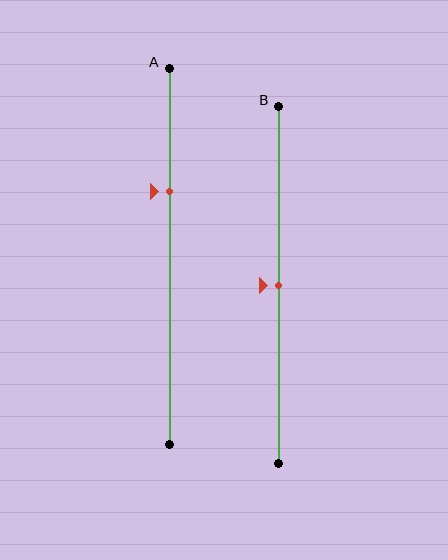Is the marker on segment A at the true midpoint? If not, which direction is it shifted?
No, the marker on segment A is shifted upward by about 17% of the segment length.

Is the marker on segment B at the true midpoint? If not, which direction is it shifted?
Yes, the marker on segment B is at the true midpoint.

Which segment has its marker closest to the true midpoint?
Segment B has its marker closest to the true midpoint.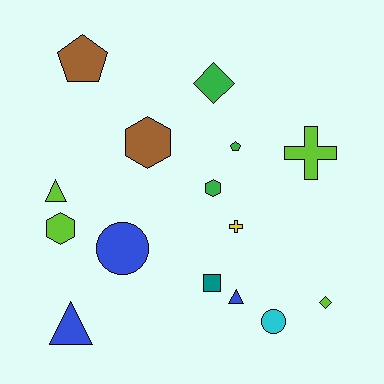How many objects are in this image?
There are 15 objects.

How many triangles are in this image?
There are 3 triangles.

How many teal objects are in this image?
There is 1 teal object.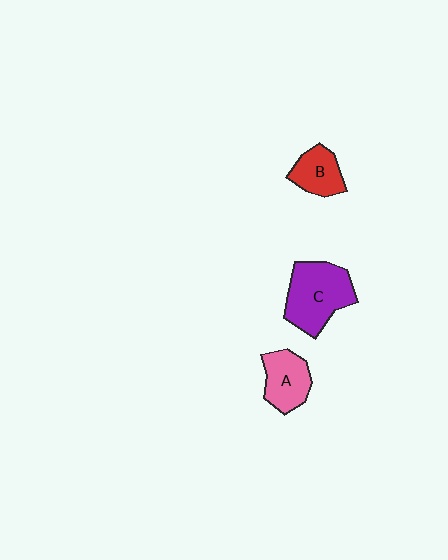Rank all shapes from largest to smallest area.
From largest to smallest: C (purple), A (pink), B (red).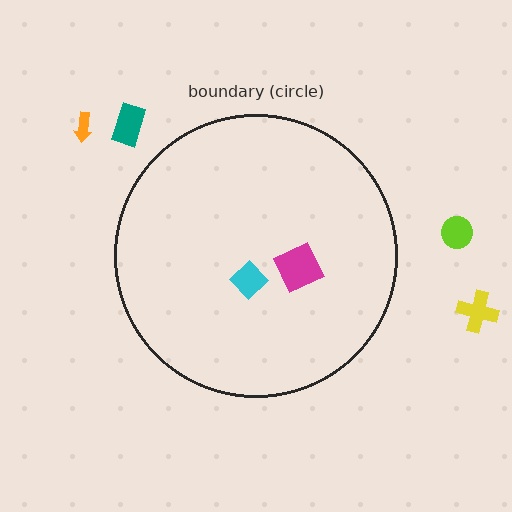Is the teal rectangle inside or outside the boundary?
Outside.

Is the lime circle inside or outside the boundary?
Outside.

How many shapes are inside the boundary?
2 inside, 4 outside.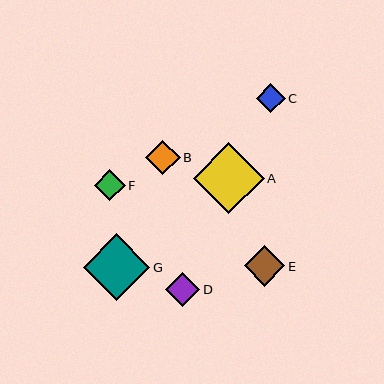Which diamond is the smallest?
Diamond C is the smallest with a size of approximately 29 pixels.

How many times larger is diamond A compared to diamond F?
Diamond A is approximately 2.3 times the size of diamond F.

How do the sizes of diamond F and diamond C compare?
Diamond F and diamond C are approximately the same size.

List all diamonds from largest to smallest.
From largest to smallest: A, G, E, B, D, F, C.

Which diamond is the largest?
Diamond A is the largest with a size of approximately 71 pixels.